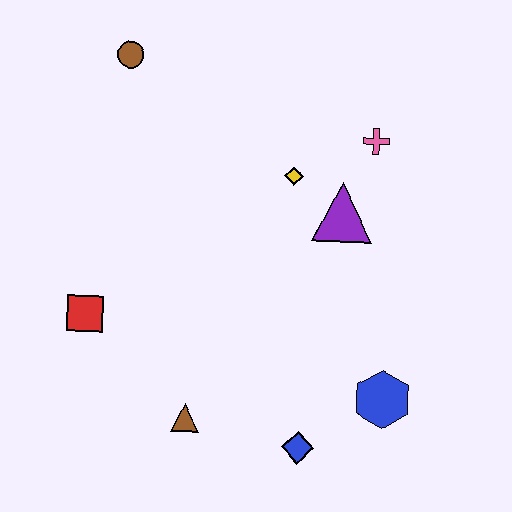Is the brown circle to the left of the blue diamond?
Yes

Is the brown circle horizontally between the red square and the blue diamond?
Yes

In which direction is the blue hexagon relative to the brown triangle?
The blue hexagon is to the right of the brown triangle.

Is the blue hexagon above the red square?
No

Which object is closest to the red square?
The brown triangle is closest to the red square.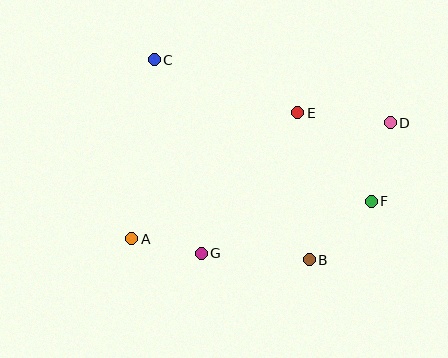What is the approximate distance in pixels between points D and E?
The distance between D and E is approximately 93 pixels.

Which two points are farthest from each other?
Points A and D are farthest from each other.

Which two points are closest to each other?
Points A and G are closest to each other.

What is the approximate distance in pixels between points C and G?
The distance between C and G is approximately 199 pixels.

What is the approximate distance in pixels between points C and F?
The distance between C and F is approximately 259 pixels.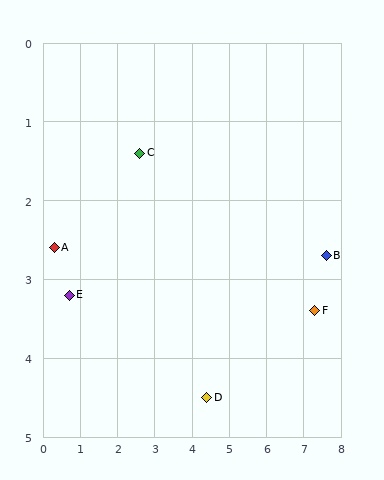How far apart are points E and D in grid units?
Points E and D are about 3.9 grid units apart.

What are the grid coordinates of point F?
Point F is at approximately (7.3, 3.4).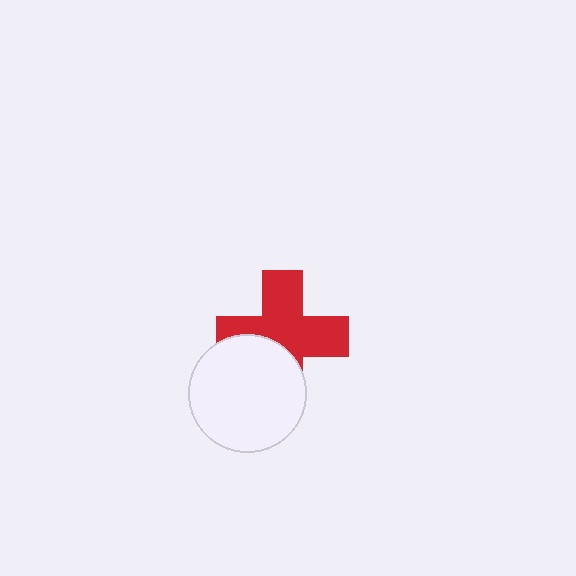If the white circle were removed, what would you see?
You would see the complete red cross.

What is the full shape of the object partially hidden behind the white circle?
The partially hidden object is a red cross.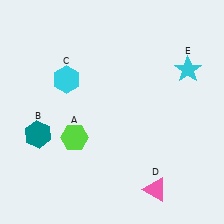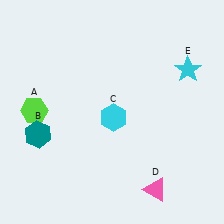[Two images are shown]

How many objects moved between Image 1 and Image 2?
2 objects moved between the two images.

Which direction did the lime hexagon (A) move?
The lime hexagon (A) moved left.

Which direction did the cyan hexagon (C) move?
The cyan hexagon (C) moved right.